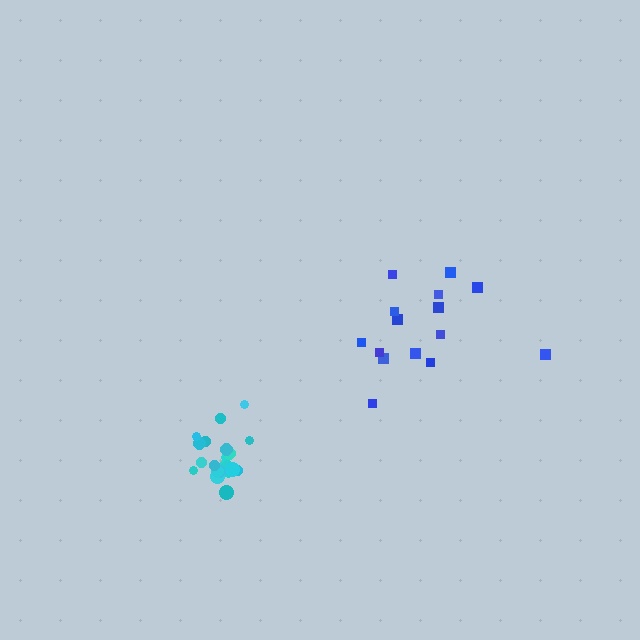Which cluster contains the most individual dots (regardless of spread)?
Cyan (22).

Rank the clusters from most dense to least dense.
cyan, blue.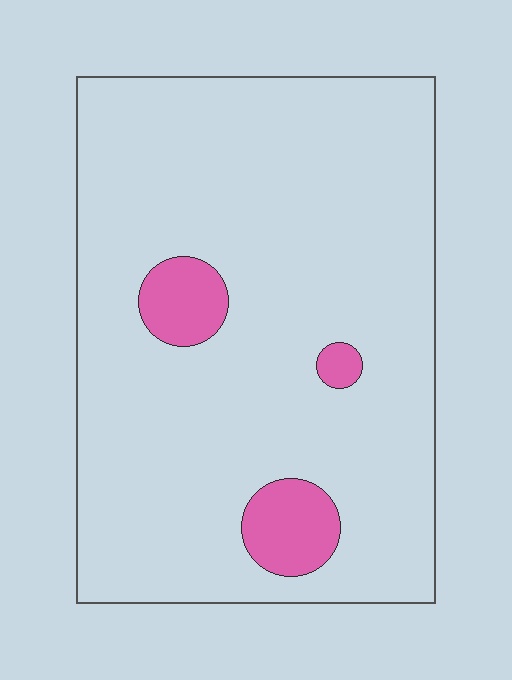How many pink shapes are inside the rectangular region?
3.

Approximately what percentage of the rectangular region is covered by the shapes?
Approximately 10%.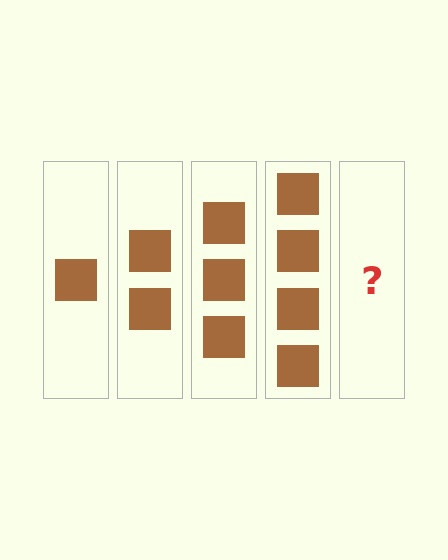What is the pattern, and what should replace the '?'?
The pattern is that each step adds one more square. The '?' should be 5 squares.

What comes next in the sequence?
The next element should be 5 squares.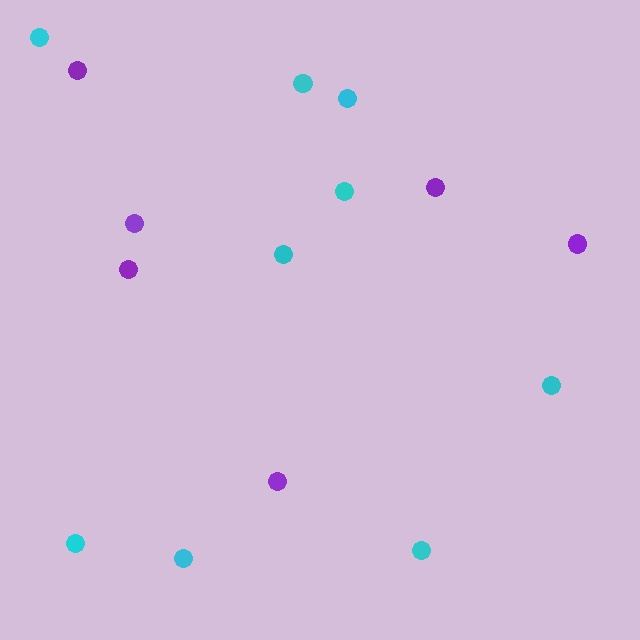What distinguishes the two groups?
There are 2 groups: one group of cyan circles (9) and one group of purple circles (6).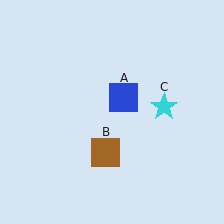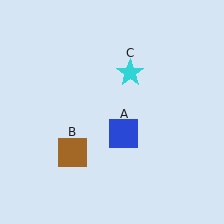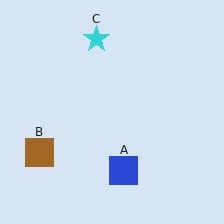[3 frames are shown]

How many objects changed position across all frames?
3 objects changed position: blue square (object A), brown square (object B), cyan star (object C).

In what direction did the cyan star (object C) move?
The cyan star (object C) moved up and to the left.